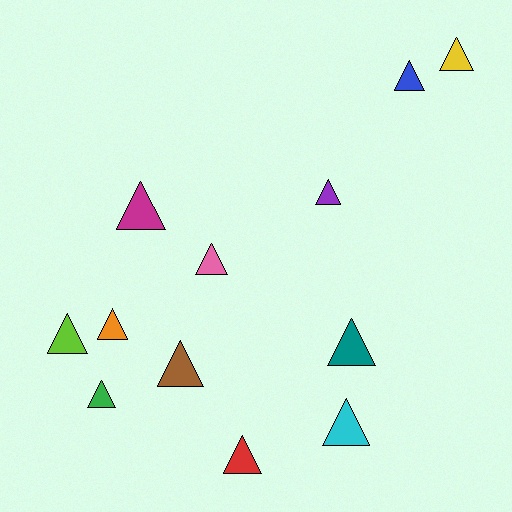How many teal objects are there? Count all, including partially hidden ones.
There is 1 teal object.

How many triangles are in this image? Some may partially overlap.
There are 12 triangles.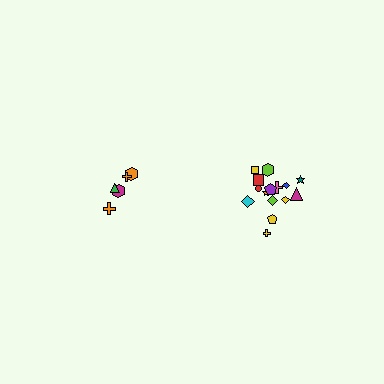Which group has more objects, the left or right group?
The right group.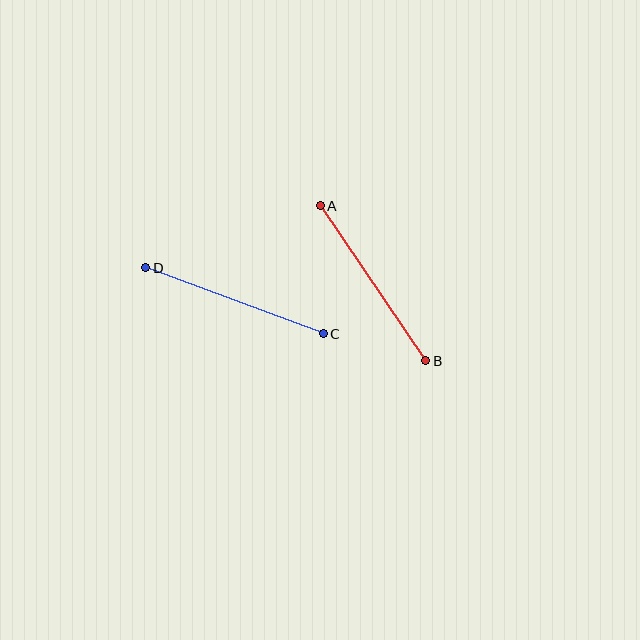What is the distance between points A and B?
The distance is approximately 188 pixels.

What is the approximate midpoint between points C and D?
The midpoint is at approximately (234, 301) pixels.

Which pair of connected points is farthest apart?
Points C and D are farthest apart.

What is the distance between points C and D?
The distance is approximately 189 pixels.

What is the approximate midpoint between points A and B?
The midpoint is at approximately (373, 283) pixels.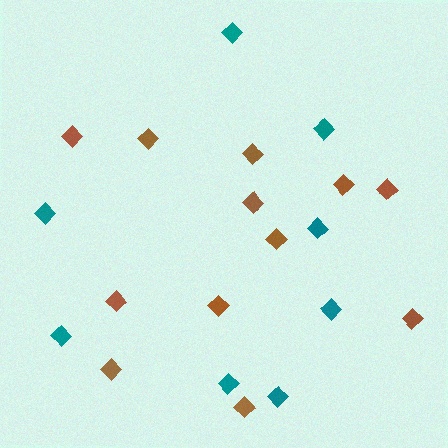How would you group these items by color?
There are 2 groups: one group of teal diamonds (8) and one group of brown diamonds (12).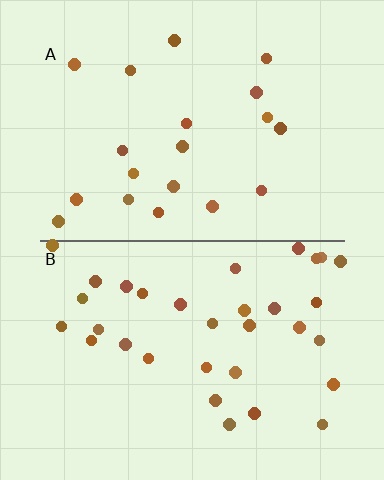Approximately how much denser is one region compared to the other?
Approximately 1.7× — region B over region A.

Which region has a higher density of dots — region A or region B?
B (the bottom).